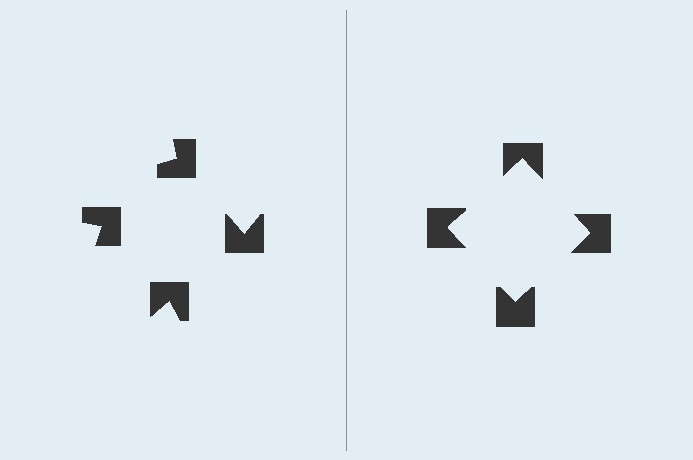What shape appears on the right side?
An illusory square.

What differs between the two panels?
The notched squares are positioned identically on both sides; only the wedge orientations differ. On the right they align to a square; on the left they are misaligned.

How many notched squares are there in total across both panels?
8 — 4 on each side.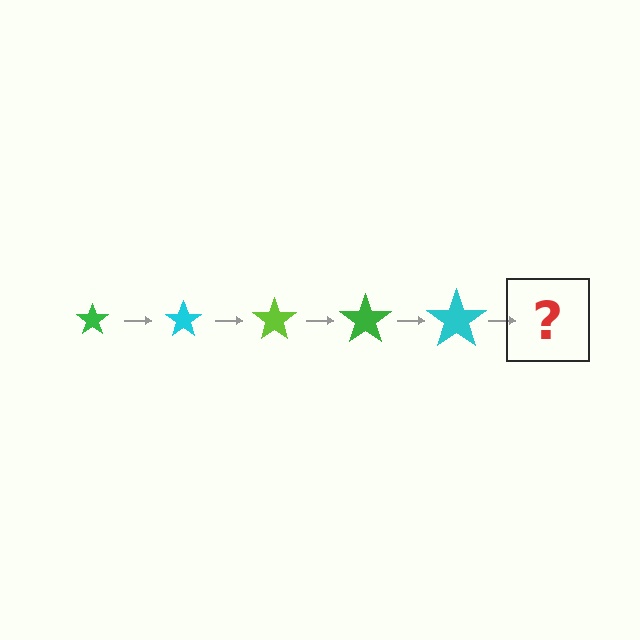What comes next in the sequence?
The next element should be a lime star, larger than the previous one.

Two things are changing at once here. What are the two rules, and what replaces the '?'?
The two rules are that the star grows larger each step and the color cycles through green, cyan, and lime. The '?' should be a lime star, larger than the previous one.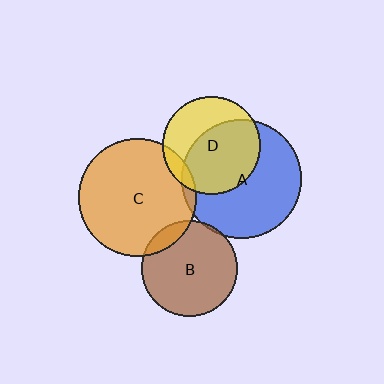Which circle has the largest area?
Circle A (blue).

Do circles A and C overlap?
Yes.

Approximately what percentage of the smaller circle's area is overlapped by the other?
Approximately 5%.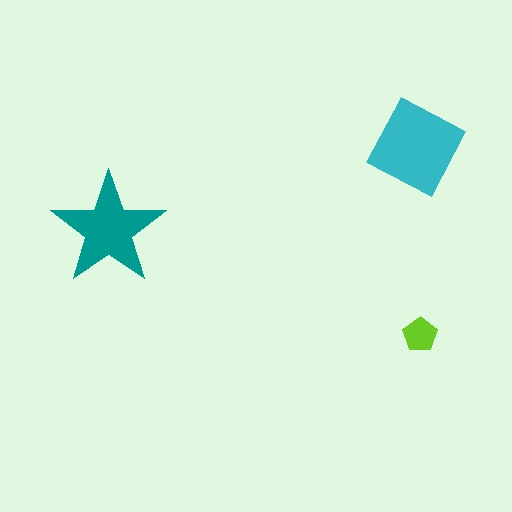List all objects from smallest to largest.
The lime pentagon, the teal star, the cyan diamond.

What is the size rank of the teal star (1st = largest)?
2nd.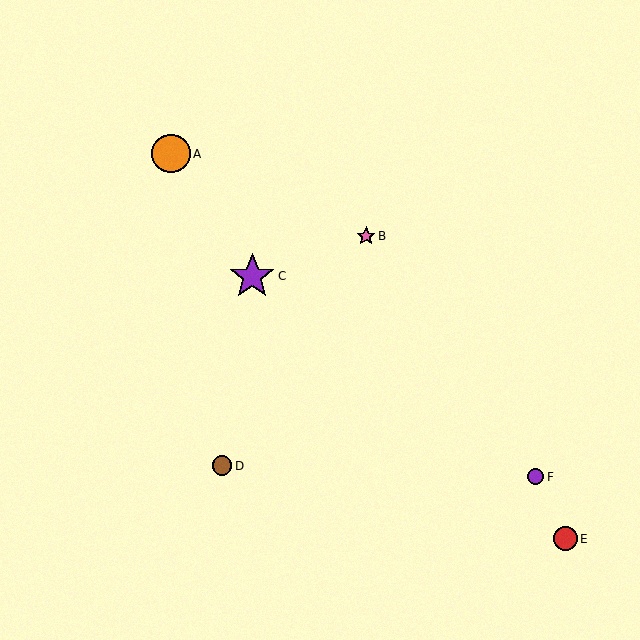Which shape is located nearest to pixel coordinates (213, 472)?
The brown circle (labeled D) at (222, 466) is nearest to that location.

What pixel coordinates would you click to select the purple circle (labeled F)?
Click at (535, 477) to select the purple circle F.